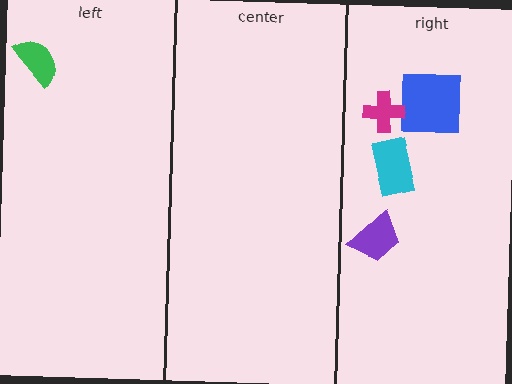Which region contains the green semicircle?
The left region.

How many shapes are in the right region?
4.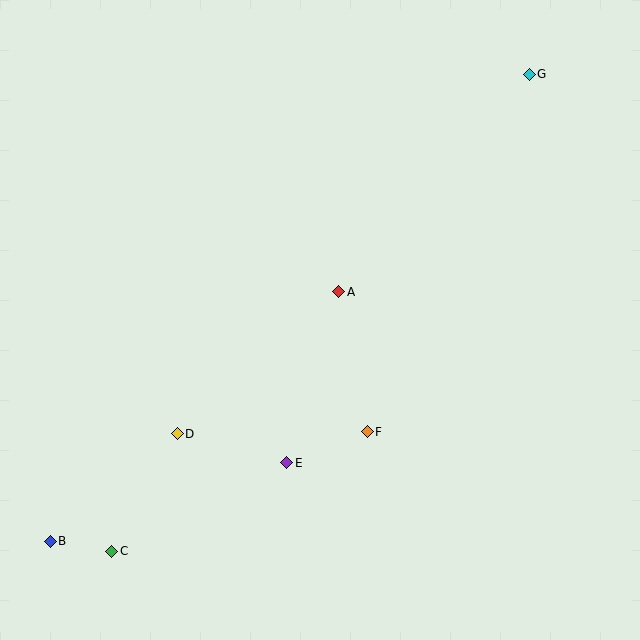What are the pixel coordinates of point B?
Point B is at (50, 541).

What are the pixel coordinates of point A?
Point A is at (339, 292).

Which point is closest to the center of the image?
Point A at (339, 292) is closest to the center.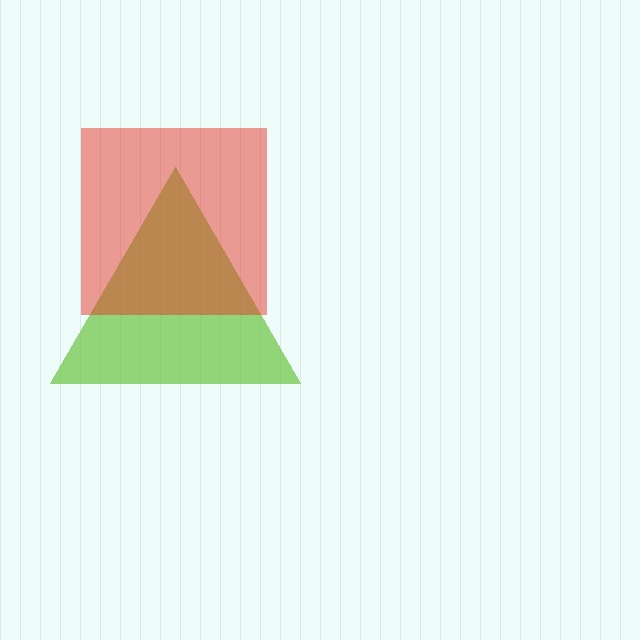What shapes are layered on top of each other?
The layered shapes are: a lime triangle, a red square.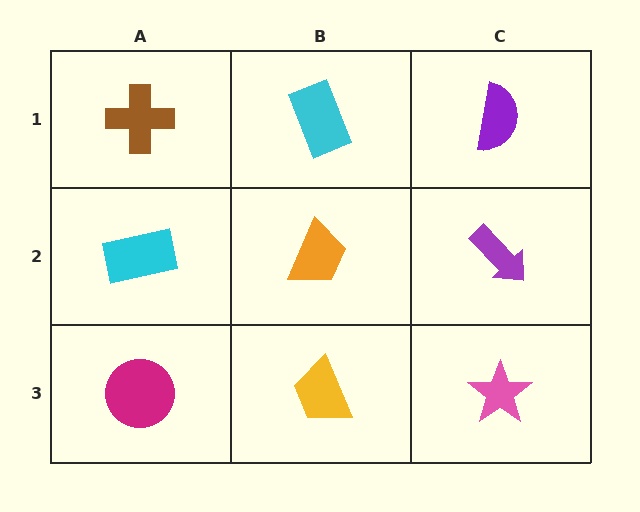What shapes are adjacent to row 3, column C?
A purple arrow (row 2, column C), a yellow trapezoid (row 3, column B).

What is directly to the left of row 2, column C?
An orange trapezoid.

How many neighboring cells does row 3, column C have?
2.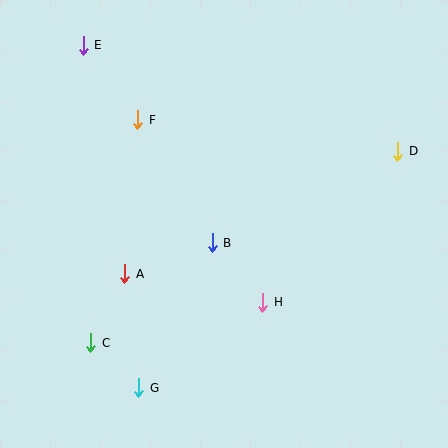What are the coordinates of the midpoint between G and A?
The midpoint between G and A is at (132, 331).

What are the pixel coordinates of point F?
Point F is at (138, 120).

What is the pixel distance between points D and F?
The distance between D and F is 262 pixels.